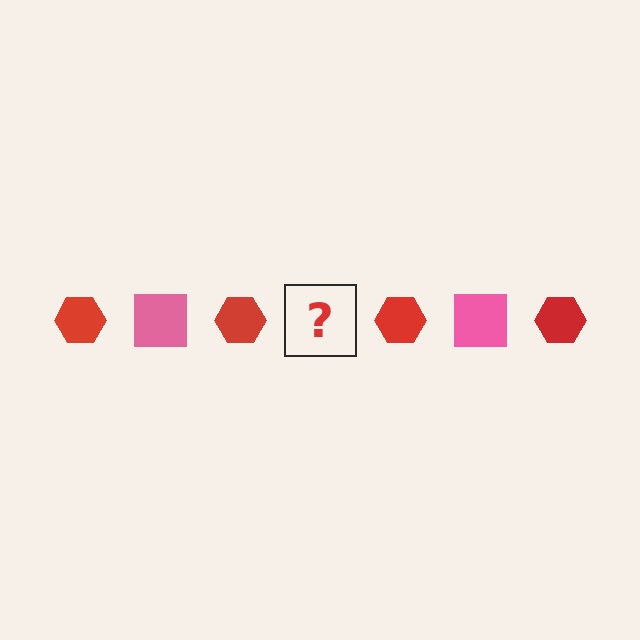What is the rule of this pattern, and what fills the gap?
The rule is that the pattern alternates between red hexagon and pink square. The gap should be filled with a pink square.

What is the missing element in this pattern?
The missing element is a pink square.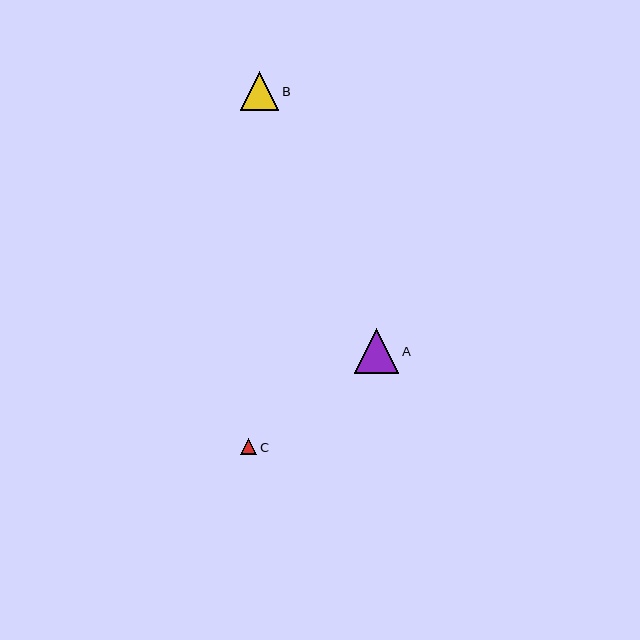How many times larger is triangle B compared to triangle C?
Triangle B is approximately 2.4 times the size of triangle C.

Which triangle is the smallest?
Triangle C is the smallest with a size of approximately 16 pixels.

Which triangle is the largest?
Triangle A is the largest with a size of approximately 44 pixels.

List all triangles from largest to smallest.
From largest to smallest: A, B, C.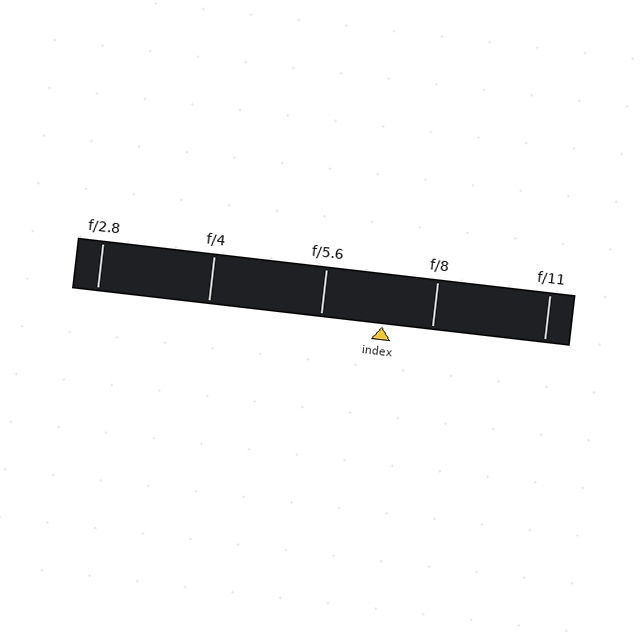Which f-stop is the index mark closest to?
The index mark is closest to f/8.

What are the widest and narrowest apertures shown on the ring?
The widest aperture shown is f/2.8 and the narrowest is f/11.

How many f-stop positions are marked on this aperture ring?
There are 5 f-stop positions marked.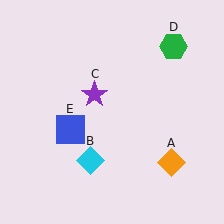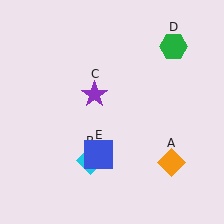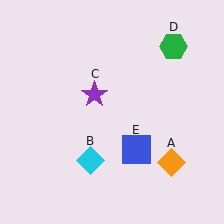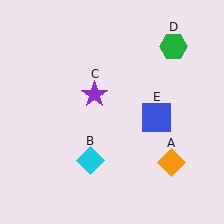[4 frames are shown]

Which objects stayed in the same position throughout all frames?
Orange diamond (object A) and cyan diamond (object B) and purple star (object C) and green hexagon (object D) remained stationary.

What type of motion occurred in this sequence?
The blue square (object E) rotated counterclockwise around the center of the scene.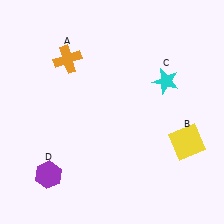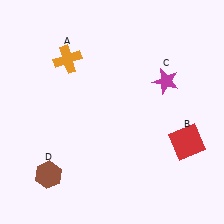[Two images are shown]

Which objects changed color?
B changed from yellow to red. C changed from cyan to magenta. D changed from purple to brown.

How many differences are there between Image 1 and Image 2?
There are 3 differences between the two images.